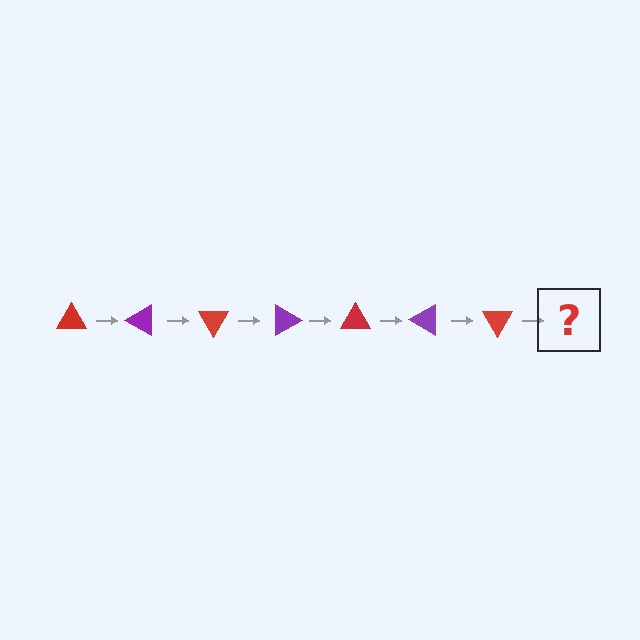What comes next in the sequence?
The next element should be a purple triangle, rotated 210 degrees from the start.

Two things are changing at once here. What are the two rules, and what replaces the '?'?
The two rules are that it rotates 30 degrees each step and the color cycles through red and purple. The '?' should be a purple triangle, rotated 210 degrees from the start.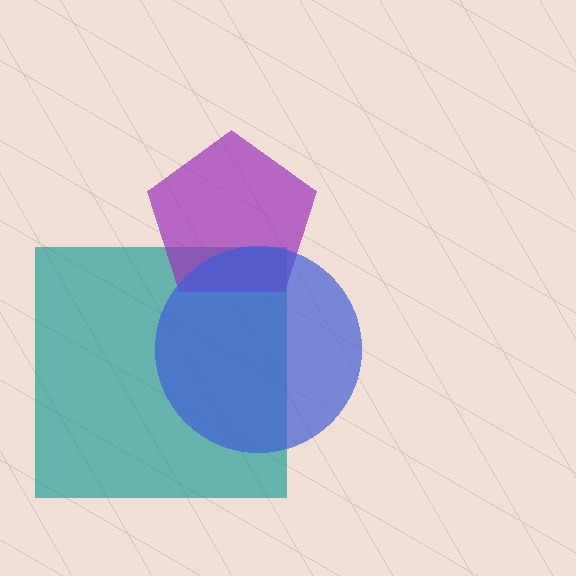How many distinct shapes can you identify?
There are 3 distinct shapes: a teal square, a purple pentagon, a blue circle.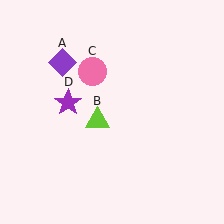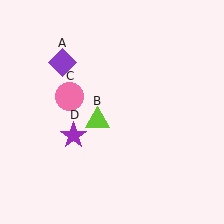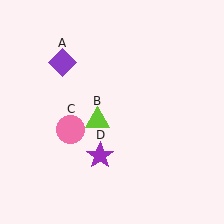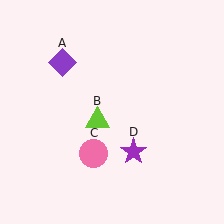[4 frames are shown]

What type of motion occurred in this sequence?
The pink circle (object C), purple star (object D) rotated counterclockwise around the center of the scene.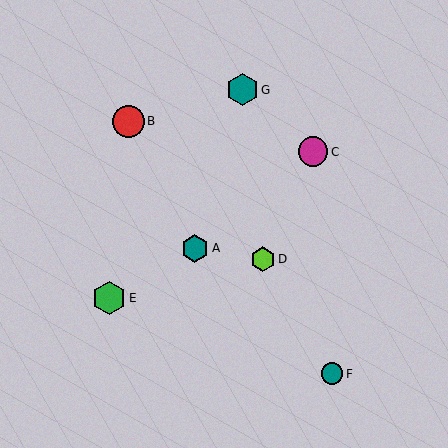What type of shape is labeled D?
Shape D is a lime hexagon.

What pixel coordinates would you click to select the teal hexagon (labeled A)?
Click at (195, 248) to select the teal hexagon A.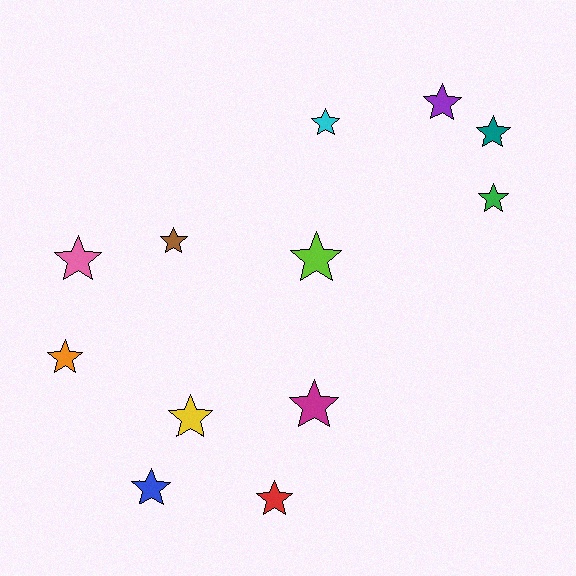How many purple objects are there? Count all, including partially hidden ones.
There is 1 purple object.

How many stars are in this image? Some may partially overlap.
There are 12 stars.